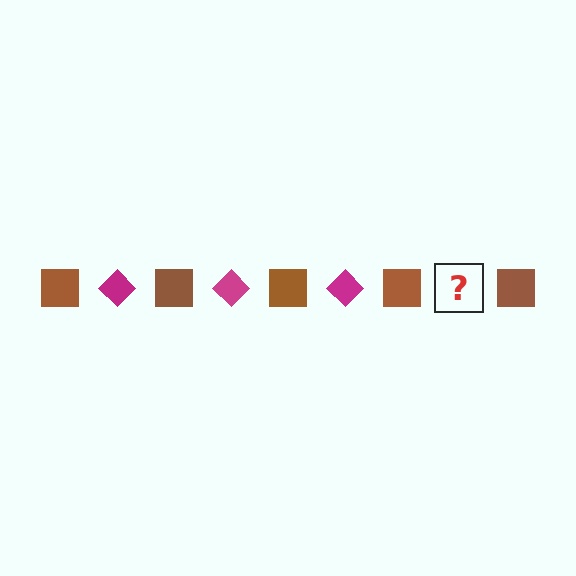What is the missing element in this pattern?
The missing element is a magenta diamond.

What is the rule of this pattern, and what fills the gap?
The rule is that the pattern alternates between brown square and magenta diamond. The gap should be filled with a magenta diamond.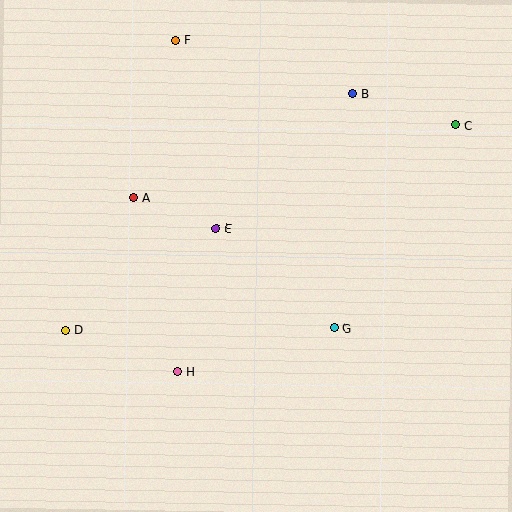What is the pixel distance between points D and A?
The distance between D and A is 149 pixels.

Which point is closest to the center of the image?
Point E at (216, 229) is closest to the center.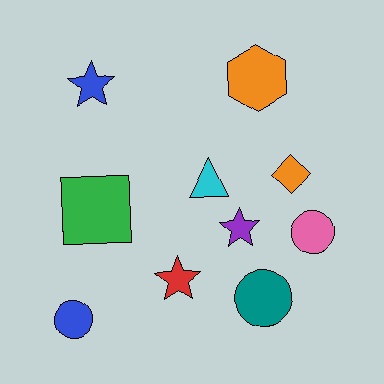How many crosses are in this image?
There are no crosses.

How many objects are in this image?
There are 10 objects.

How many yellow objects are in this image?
There are no yellow objects.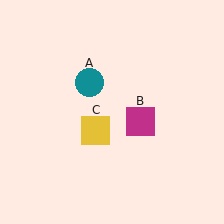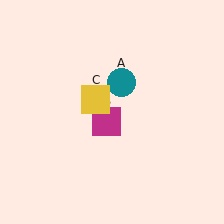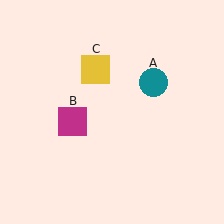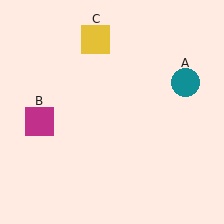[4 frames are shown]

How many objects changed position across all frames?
3 objects changed position: teal circle (object A), magenta square (object B), yellow square (object C).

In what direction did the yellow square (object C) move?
The yellow square (object C) moved up.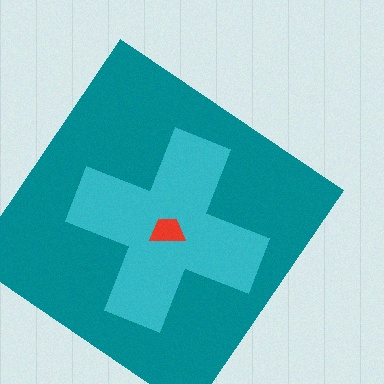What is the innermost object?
The red trapezoid.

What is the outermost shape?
The teal diamond.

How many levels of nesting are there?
3.